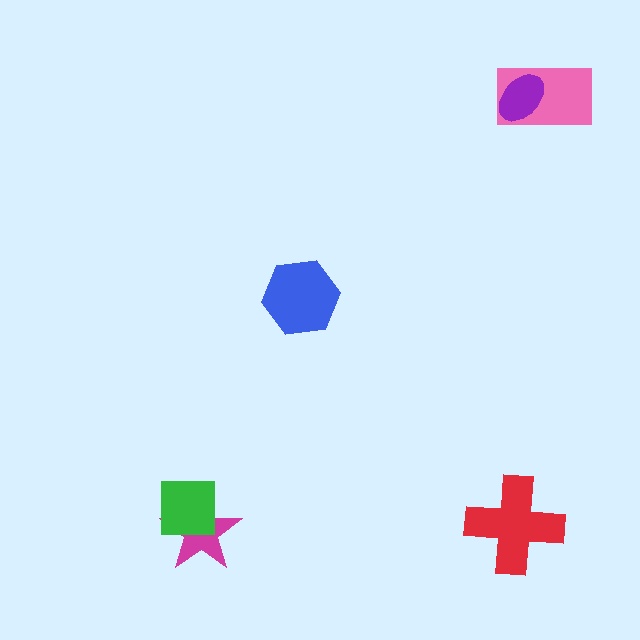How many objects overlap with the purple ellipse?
1 object overlaps with the purple ellipse.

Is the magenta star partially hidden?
Yes, it is partially covered by another shape.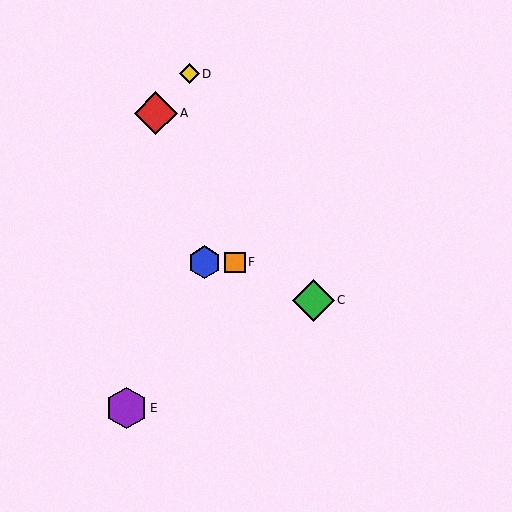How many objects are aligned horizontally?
2 objects (B, F) are aligned horizontally.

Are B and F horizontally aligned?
Yes, both are at y≈262.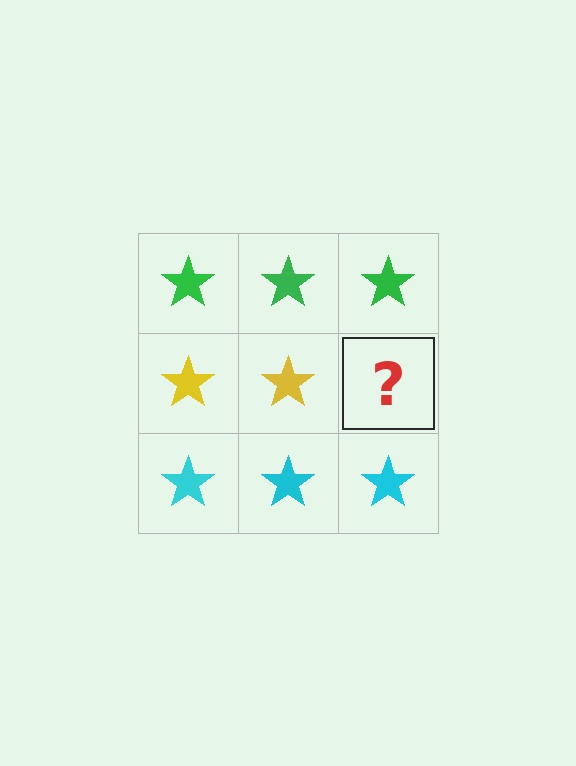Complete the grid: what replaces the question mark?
The question mark should be replaced with a yellow star.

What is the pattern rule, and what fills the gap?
The rule is that each row has a consistent color. The gap should be filled with a yellow star.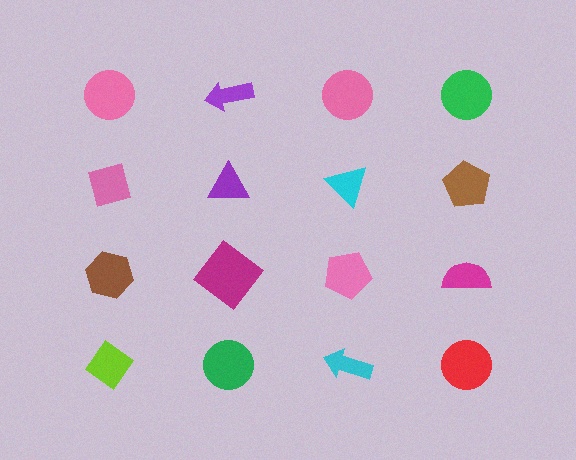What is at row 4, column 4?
A red circle.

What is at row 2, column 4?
A brown pentagon.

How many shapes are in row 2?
4 shapes.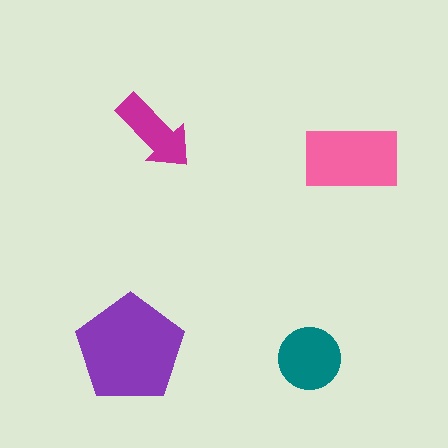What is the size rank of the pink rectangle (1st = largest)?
2nd.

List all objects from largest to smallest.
The purple pentagon, the pink rectangle, the teal circle, the magenta arrow.